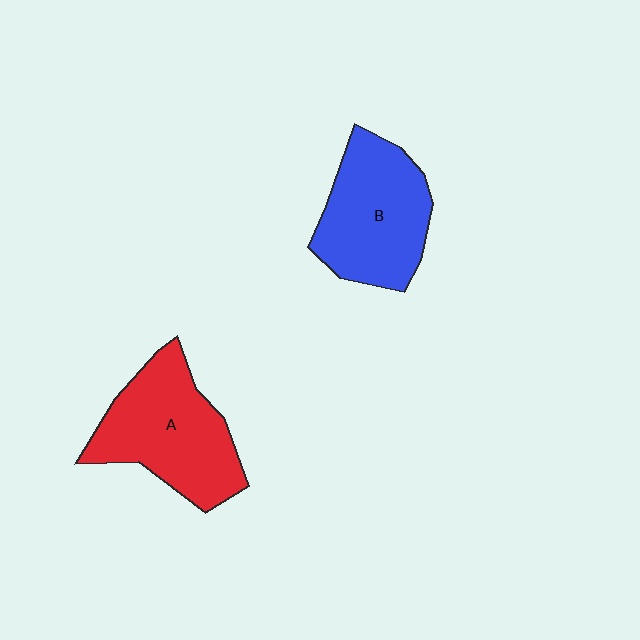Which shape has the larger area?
Shape A (red).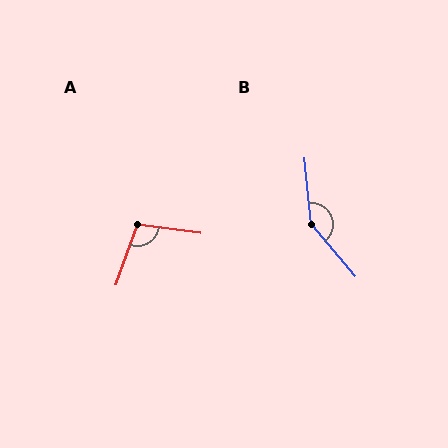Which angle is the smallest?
A, at approximately 102 degrees.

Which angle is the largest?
B, at approximately 145 degrees.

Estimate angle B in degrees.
Approximately 145 degrees.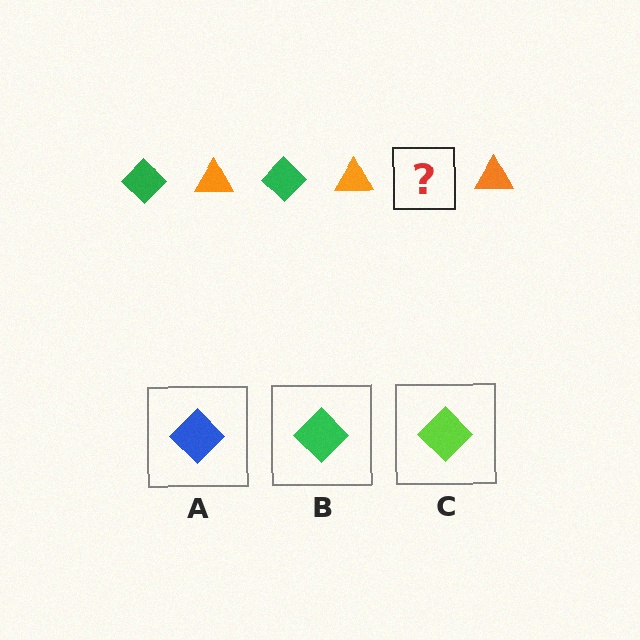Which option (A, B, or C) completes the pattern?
B.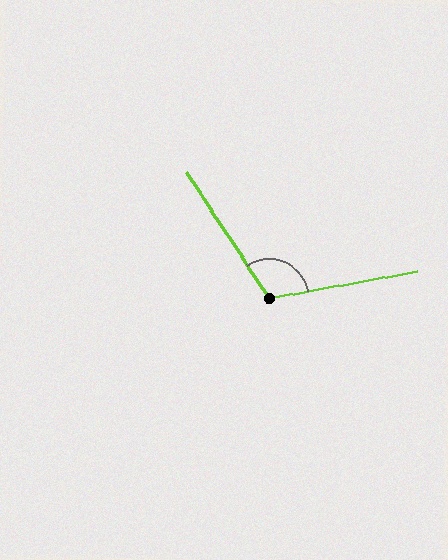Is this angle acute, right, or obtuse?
It is obtuse.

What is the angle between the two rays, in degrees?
Approximately 113 degrees.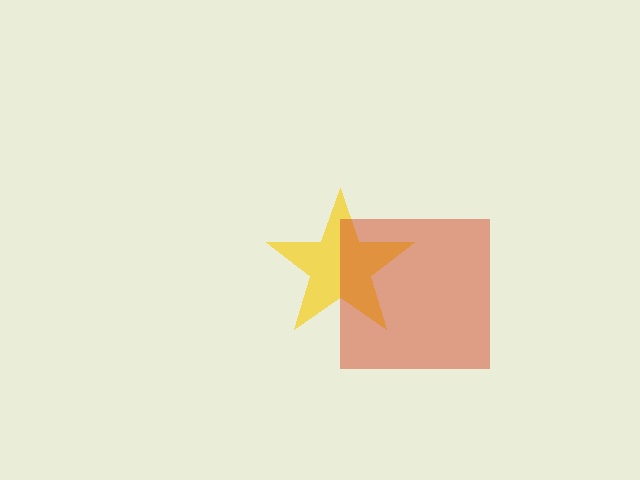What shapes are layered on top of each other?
The layered shapes are: a yellow star, a red square.